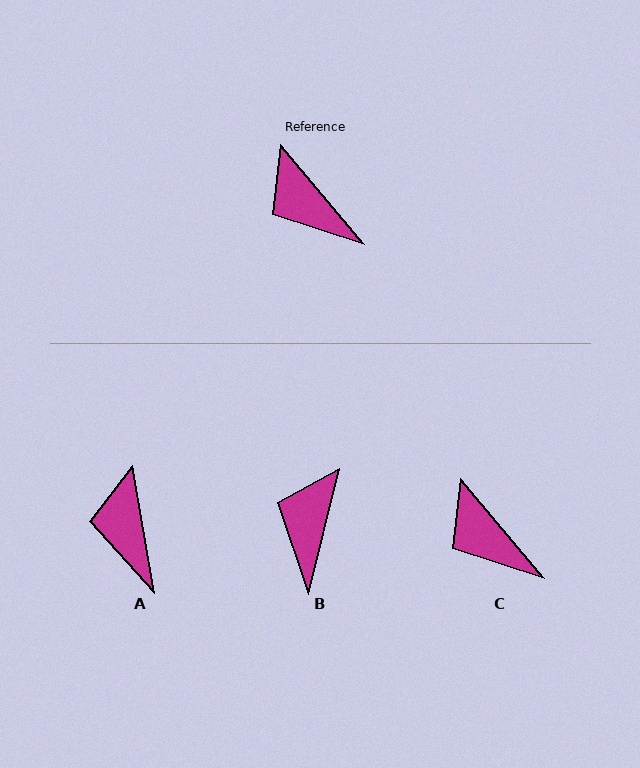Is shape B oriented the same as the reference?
No, it is off by about 54 degrees.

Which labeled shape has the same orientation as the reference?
C.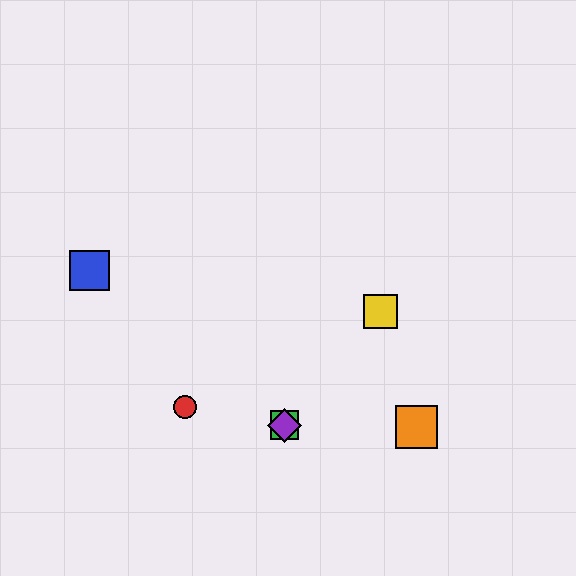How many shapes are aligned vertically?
2 shapes (the green square, the purple diamond) are aligned vertically.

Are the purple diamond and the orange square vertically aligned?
No, the purple diamond is at x≈285 and the orange square is at x≈416.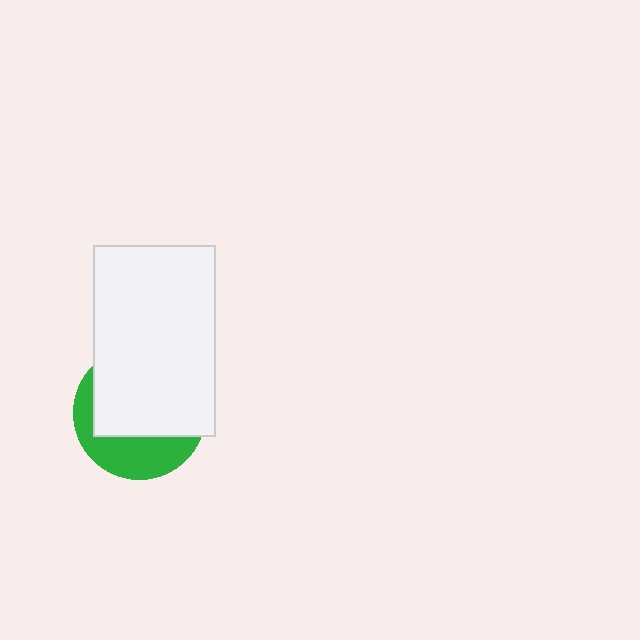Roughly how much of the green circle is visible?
A small part of it is visible (roughly 35%).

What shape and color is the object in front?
The object in front is a white rectangle.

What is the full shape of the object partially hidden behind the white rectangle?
The partially hidden object is a green circle.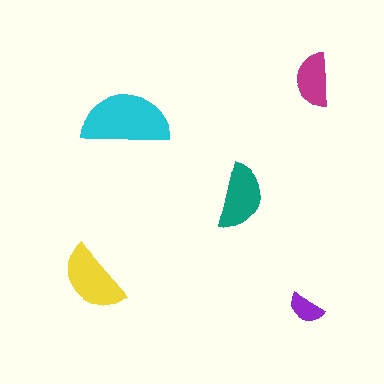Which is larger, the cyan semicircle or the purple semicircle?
The cyan one.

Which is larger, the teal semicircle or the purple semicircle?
The teal one.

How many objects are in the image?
There are 5 objects in the image.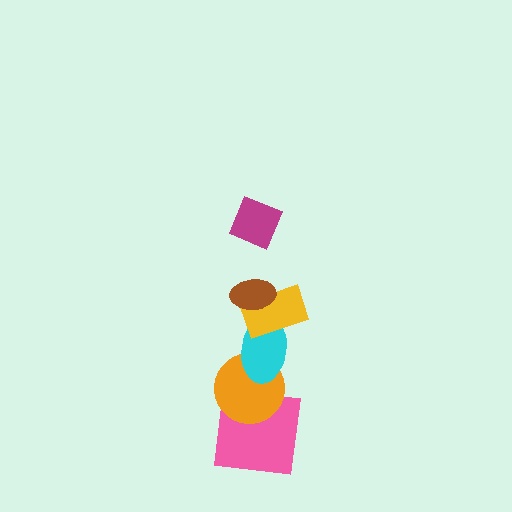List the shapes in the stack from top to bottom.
From top to bottom: the magenta diamond, the brown ellipse, the yellow rectangle, the cyan ellipse, the orange circle, the pink square.